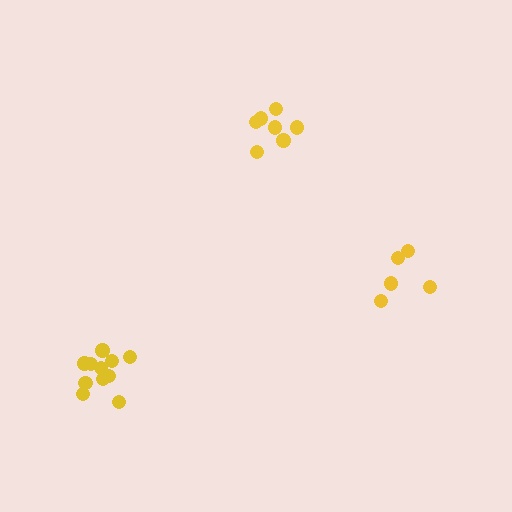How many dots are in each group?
Group 1: 5 dots, Group 2: 11 dots, Group 3: 7 dots (23 total).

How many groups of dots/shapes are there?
There are 3 groups.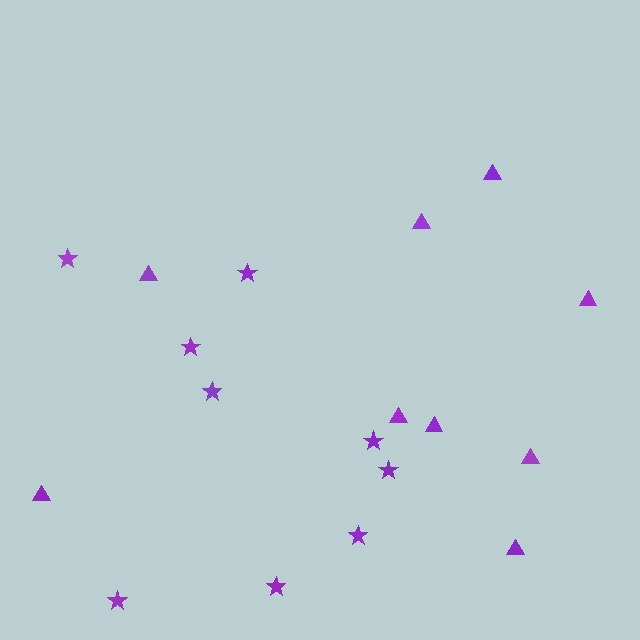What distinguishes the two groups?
There are 2 groups: one group of triangles (9) and one group of stars (9).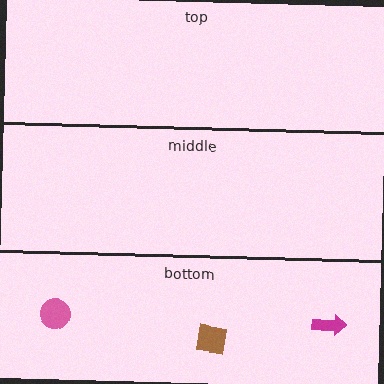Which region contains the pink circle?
The bottom region.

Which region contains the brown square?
The bottom region.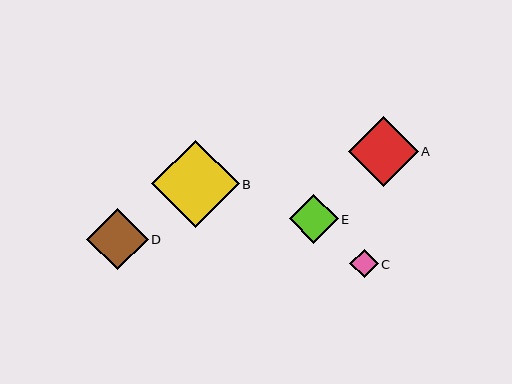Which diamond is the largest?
Diamond B is the largest with a size of approximately 88 pixels.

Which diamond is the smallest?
Diamond C is the smallest with a size of approximately 28 pixels.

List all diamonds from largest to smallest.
From largest to smallest: B, A, D, E, C.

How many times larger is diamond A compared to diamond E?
Diamond A is approximately 1.4 times the size of diamond E.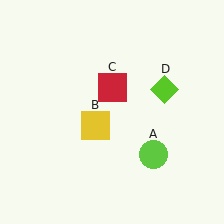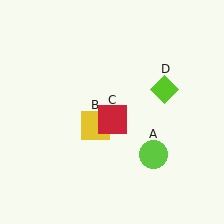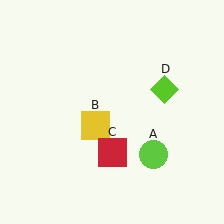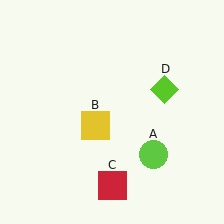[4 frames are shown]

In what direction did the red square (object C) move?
The red square (object C) moved down.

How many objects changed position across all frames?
1 object changed position: red square (object C).